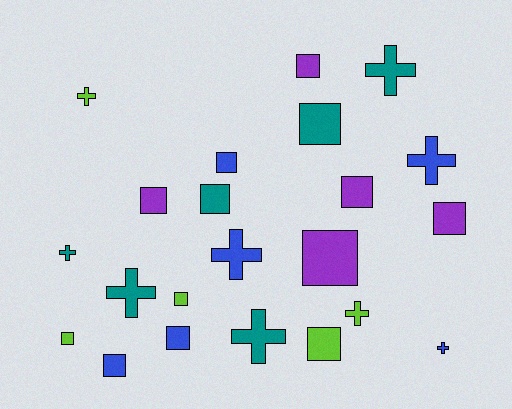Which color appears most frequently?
Blue, with 6 objects.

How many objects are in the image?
There are 22 objects.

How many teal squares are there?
There are 2 teal squares.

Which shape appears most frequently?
Square, with 13 objects.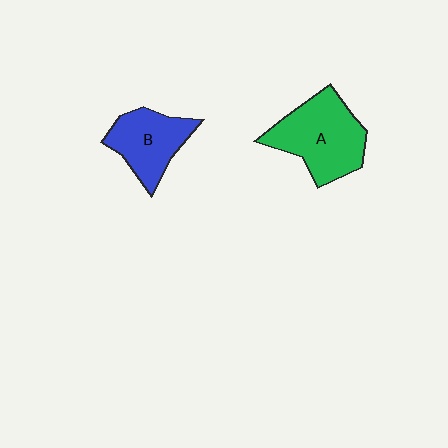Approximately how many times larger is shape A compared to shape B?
Approximately 1.4 times.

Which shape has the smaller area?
Shape B (blue).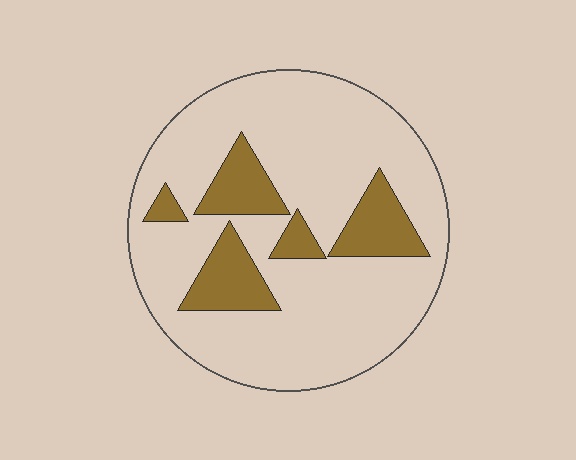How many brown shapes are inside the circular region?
5.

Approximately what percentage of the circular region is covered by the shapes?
Approximately 20%.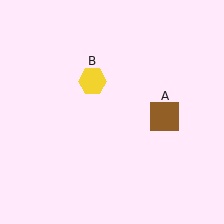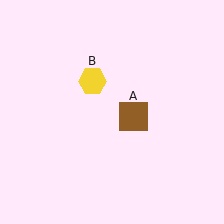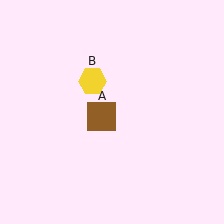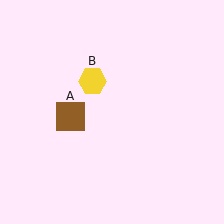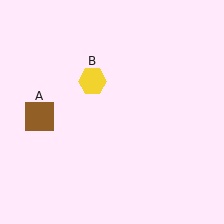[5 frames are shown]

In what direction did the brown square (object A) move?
The brown square (object A) moved left.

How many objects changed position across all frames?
1 object changed position: brown square (object A).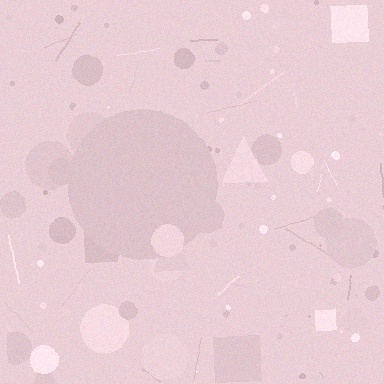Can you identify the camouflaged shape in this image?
The camouflaged shape is a circle.